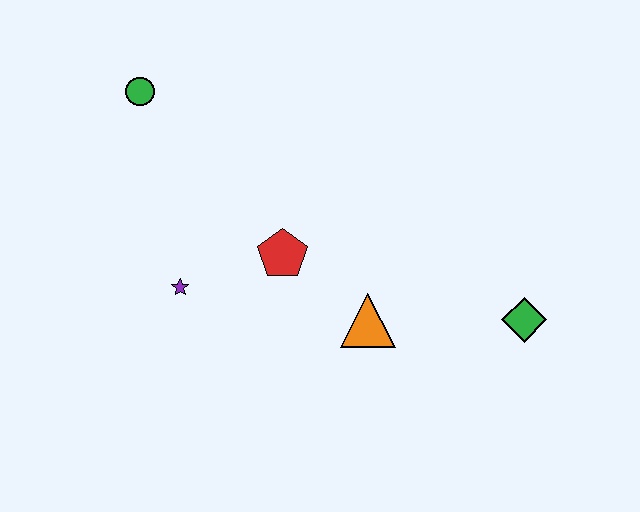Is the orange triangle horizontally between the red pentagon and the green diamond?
Yes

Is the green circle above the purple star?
Yes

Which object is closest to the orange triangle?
The red pentagon is closest to the orange triangle.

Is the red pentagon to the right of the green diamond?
No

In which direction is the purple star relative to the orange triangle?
The purple star is to the left of the orange triangle.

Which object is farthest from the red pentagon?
The green diamond is farthest from the red pentagon.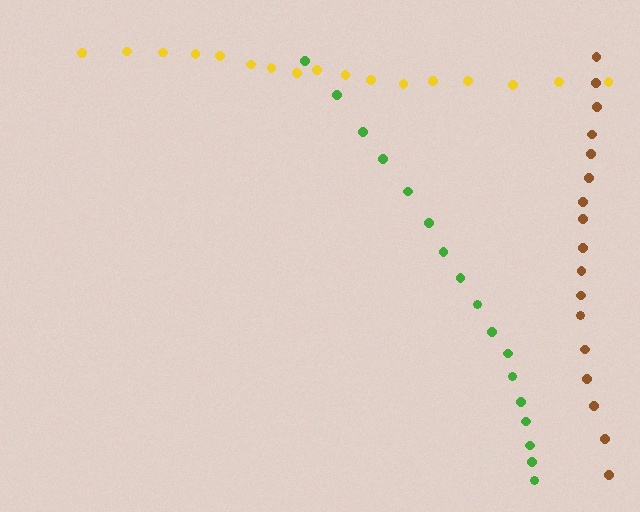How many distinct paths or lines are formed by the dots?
There are 3 distinct paths.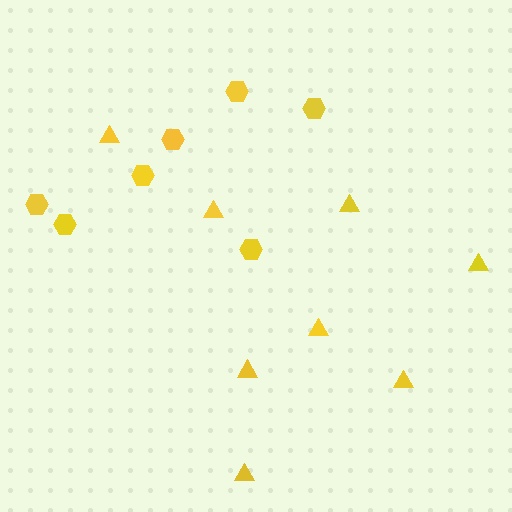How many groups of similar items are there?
There are 2 groups: one group of triangles (8) and one group of hexagons (7).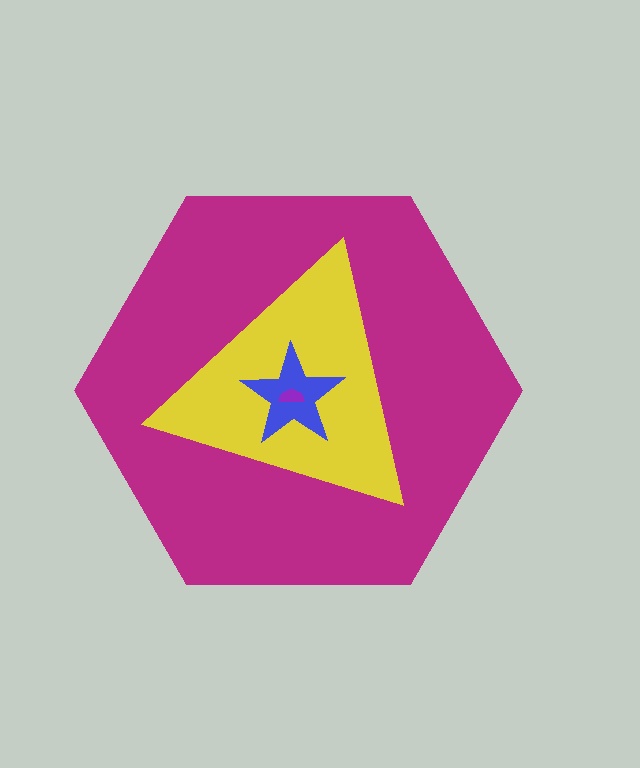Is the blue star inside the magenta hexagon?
Yes.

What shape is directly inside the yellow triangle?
The blue star.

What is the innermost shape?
The purple semicircle.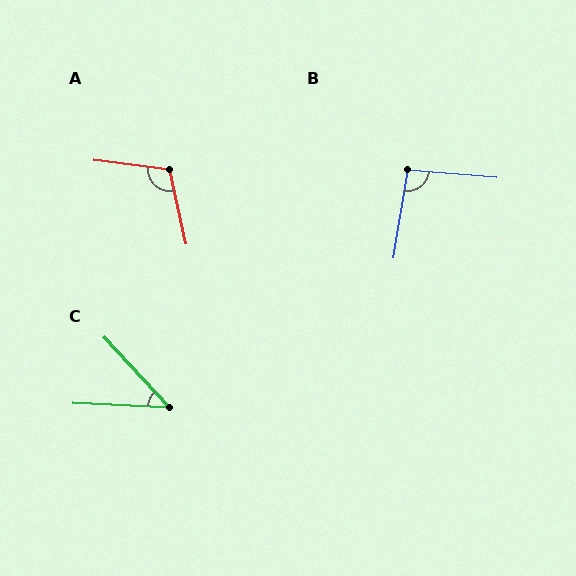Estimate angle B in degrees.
Approximately 95 degrees.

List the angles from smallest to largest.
C (44°), B (95°), A (110°).